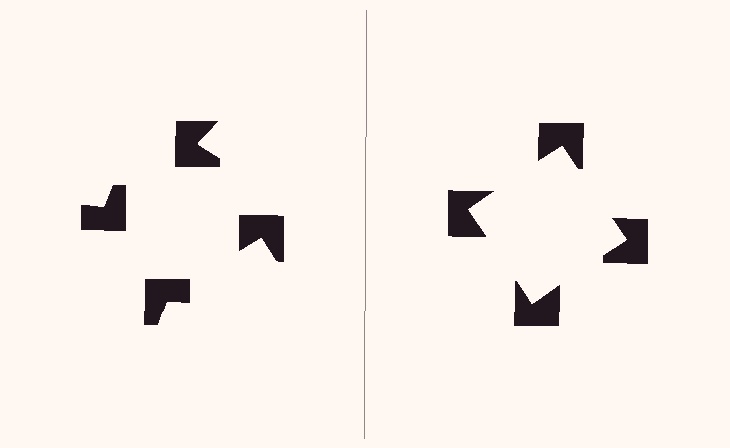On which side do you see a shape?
An illusory square appears on the right side. On the left side the wedge cuts are rotated, so no coherent shape forms.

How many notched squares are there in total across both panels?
8 — 4 on each side.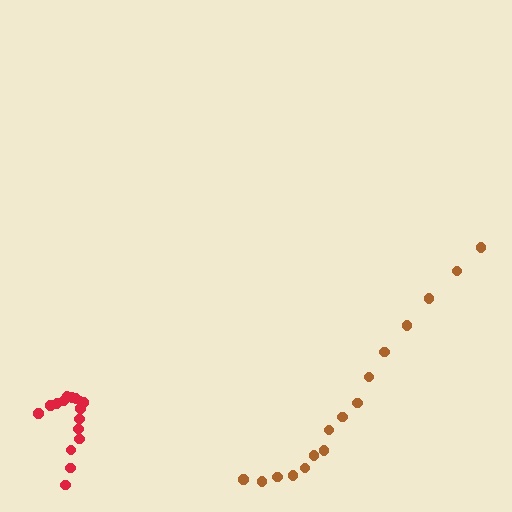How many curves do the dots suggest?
There are 2 distinct paths.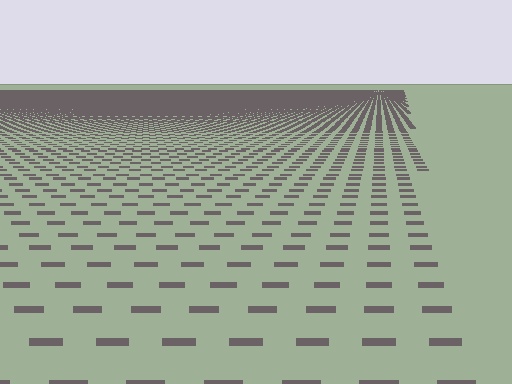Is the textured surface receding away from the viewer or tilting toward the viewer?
The surface is receding away from the viewer. Texture elements get smaller and denser toward the top.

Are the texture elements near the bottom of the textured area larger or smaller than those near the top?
Larger. Near the bottom, elements are closer to the viewer and appear at a bigger on-screen size.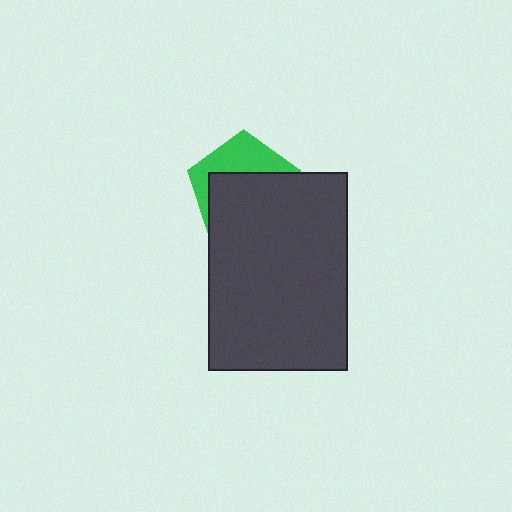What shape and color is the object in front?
The object in front is a dark gray rectangle.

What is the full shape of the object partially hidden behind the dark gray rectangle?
The partially hidden object is a green pentagon.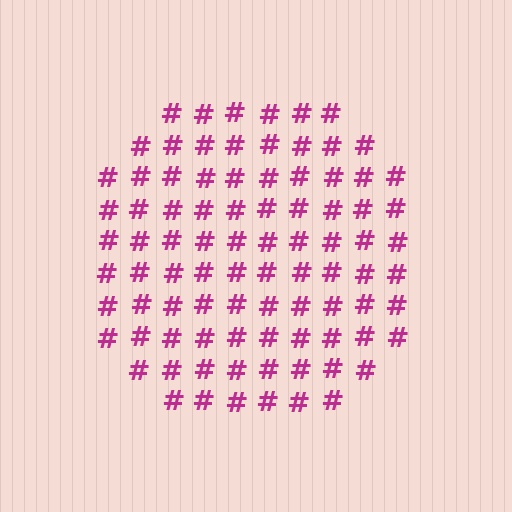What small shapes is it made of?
It is made of small hash symbols.